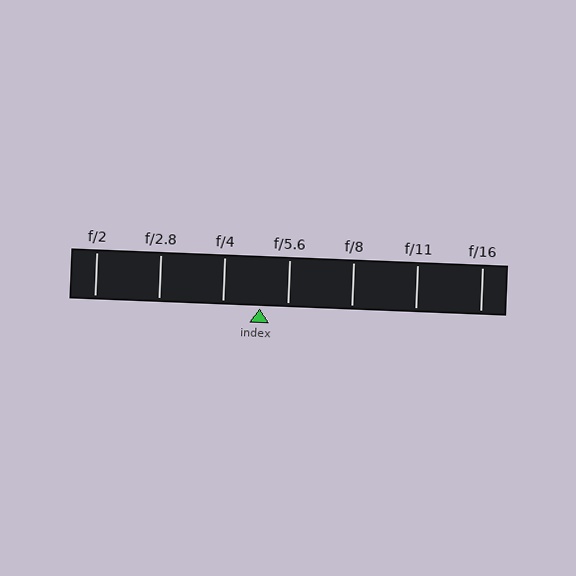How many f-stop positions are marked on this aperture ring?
There are 7 f-stop positions marked.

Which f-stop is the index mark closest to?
The index mark is closest to f/5.6.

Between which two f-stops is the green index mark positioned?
The index mark is between f/4 and f/5.6.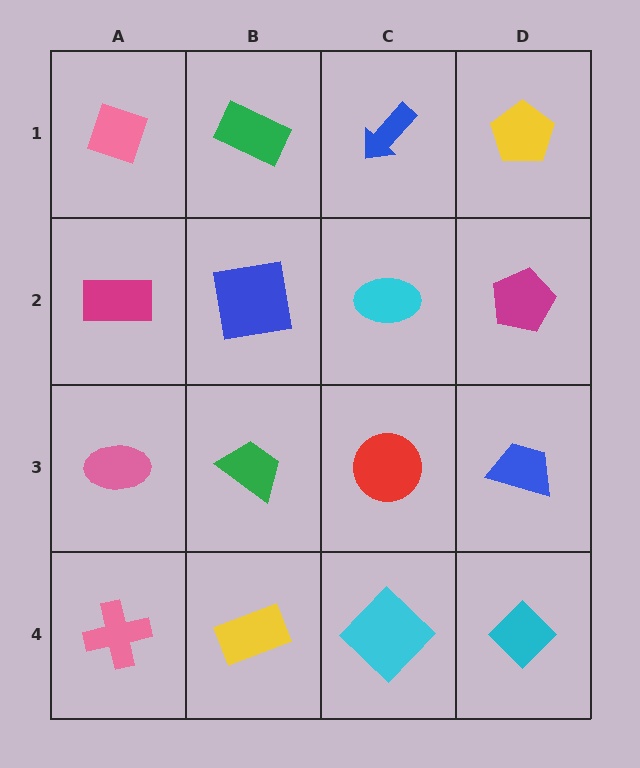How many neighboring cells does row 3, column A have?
3.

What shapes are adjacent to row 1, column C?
A cyan ellipse (row 2, column C), a green rectangle (row 1, column B), a yellow pentagon (row 1, column D).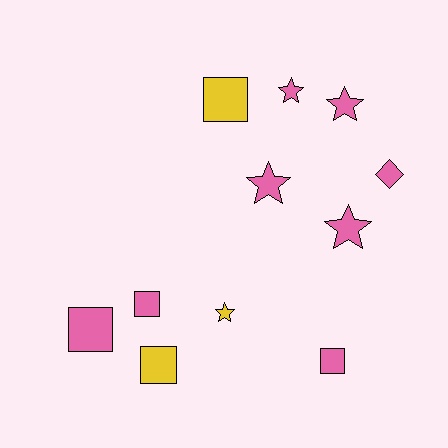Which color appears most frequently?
Pink, with 8 objects.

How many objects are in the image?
There are 11 objects.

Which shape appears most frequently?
Square, with 5 objects.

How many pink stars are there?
There are 4 pink stars.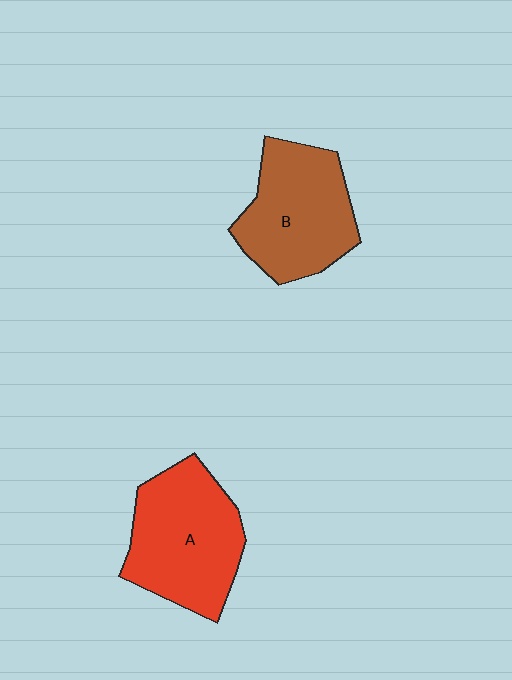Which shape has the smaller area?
Shape B (brown).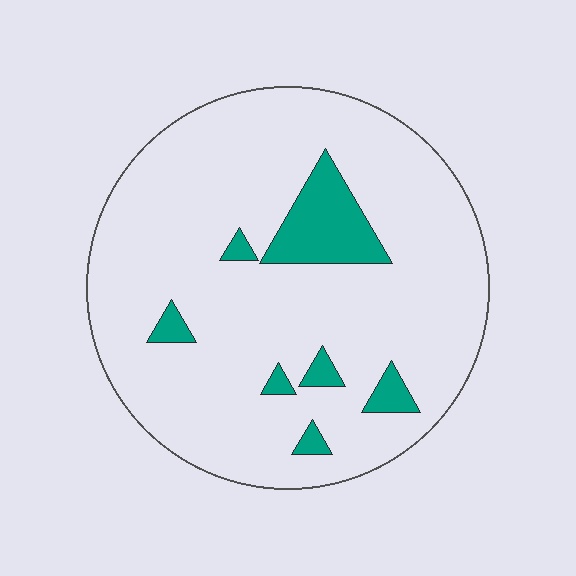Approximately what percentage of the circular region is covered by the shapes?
Approximately 10%.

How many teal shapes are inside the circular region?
7.